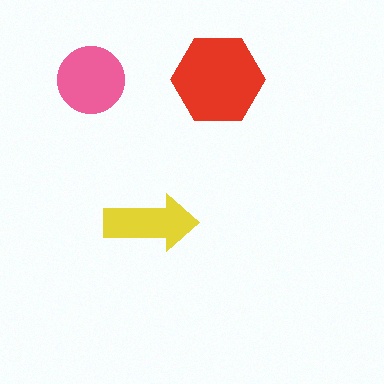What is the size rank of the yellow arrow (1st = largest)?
3rd.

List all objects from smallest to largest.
The yellow arrow, the pink circle, the red hexagon.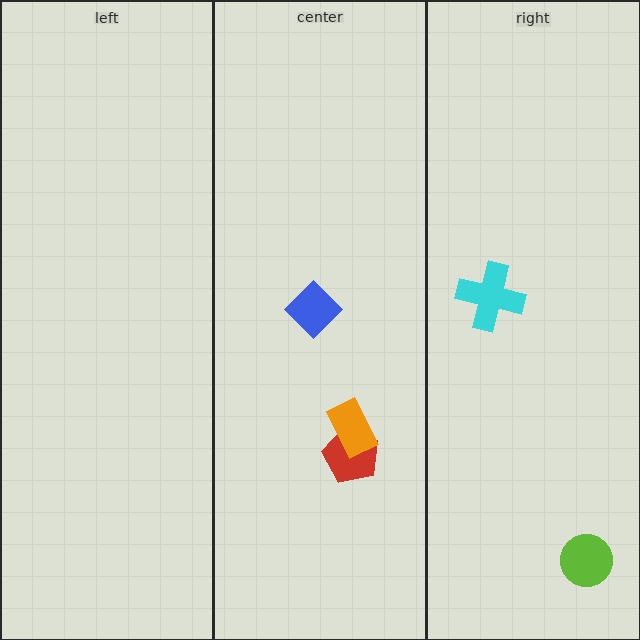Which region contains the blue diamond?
The center region.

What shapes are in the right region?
The cyan cross, the lime circle.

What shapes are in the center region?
The blue diamond, the red pentagon, the orange rectangle.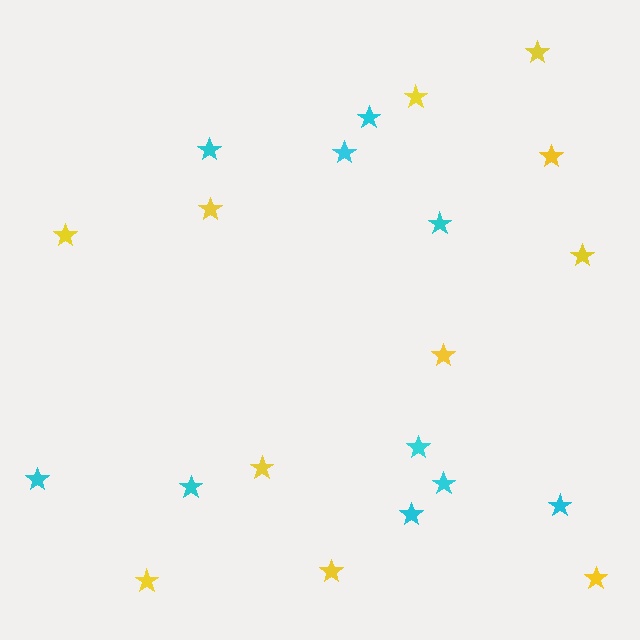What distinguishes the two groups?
There are 2 groups: one group of yellow stars (11) and one group of cyan stars (10).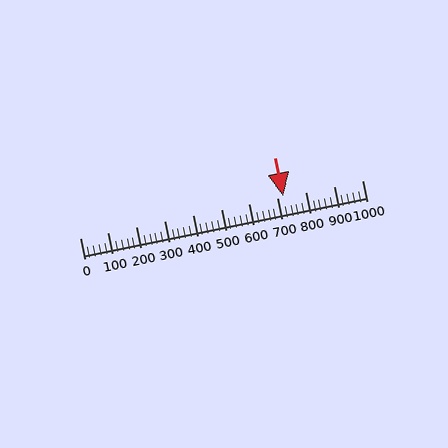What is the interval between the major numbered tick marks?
The major tick marks are spaced 100 units apart.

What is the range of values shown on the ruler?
The ruler shows values from 0 to 1000.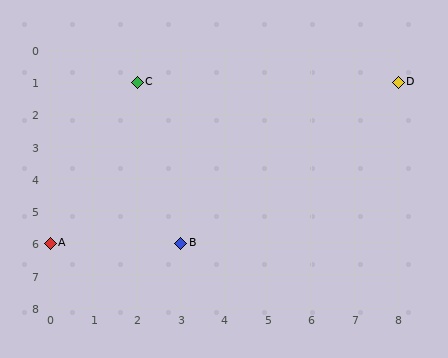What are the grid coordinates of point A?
Point A is at grid coordinates (0, 6).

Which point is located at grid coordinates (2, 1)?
Point C is at (2, 1).